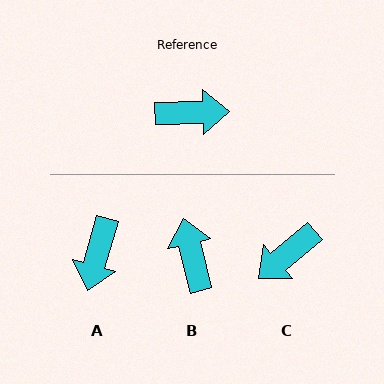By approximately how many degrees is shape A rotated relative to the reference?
Approximately 108 degrees clockwise.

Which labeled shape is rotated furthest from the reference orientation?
C, about 142 degrees away.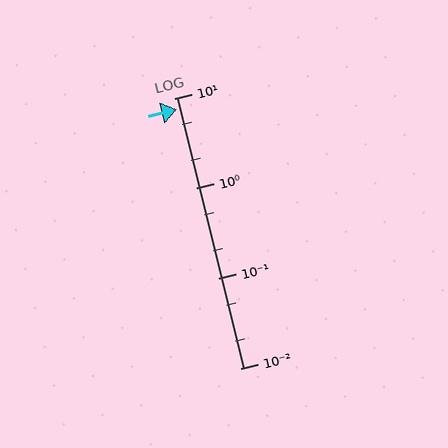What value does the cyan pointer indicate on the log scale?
The pointer indicates approximately 7.5.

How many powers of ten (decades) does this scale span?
The scale spans 3 decades, from 0.01 to 10.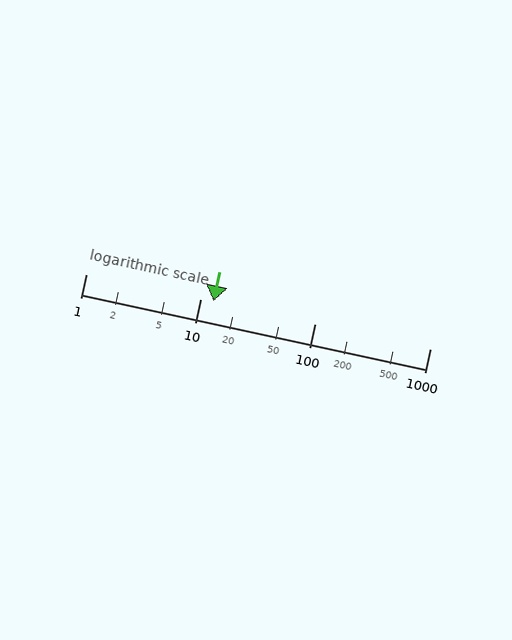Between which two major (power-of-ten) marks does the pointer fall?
The pointer is between 10 and 100.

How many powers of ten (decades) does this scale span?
The scale spans 3 decades, from 1 to 1000.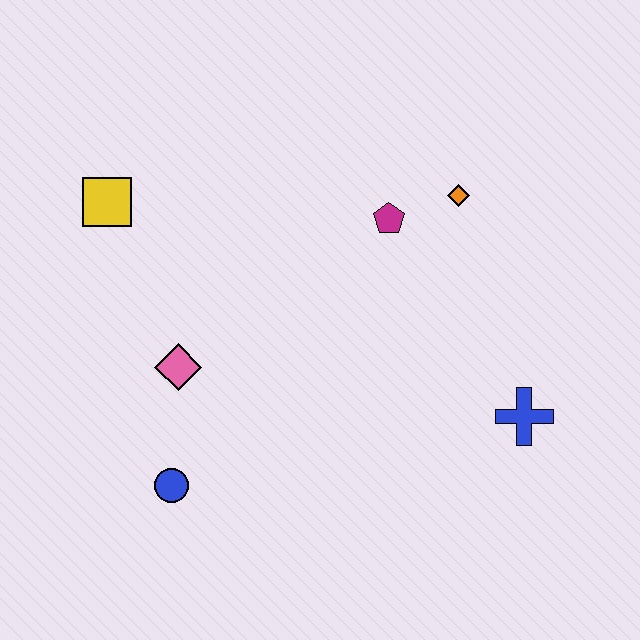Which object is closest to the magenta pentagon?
The orange diamond is closest to the magenta pentagon.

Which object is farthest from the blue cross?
The yellow square is farthest from the blue cross.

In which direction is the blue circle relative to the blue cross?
The blue circle is to the left of the blue cross.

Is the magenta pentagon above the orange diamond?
No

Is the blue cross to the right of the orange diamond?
Yes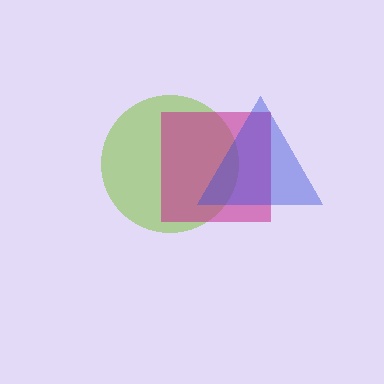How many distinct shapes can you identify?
There are 3 distinct shapes: a lime circle, a magenta square, a blue triangle.